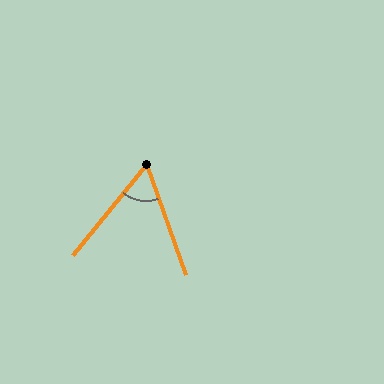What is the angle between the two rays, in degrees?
Approximately 59 degrees.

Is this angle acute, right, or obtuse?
It is acute.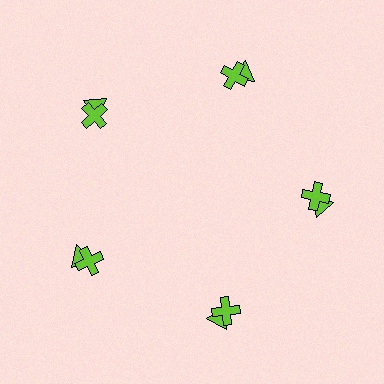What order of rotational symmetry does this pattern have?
This pattern has 5-fold rotational symmetry.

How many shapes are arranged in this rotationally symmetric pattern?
There are 10 shapes, arranged in 5 groups of 2.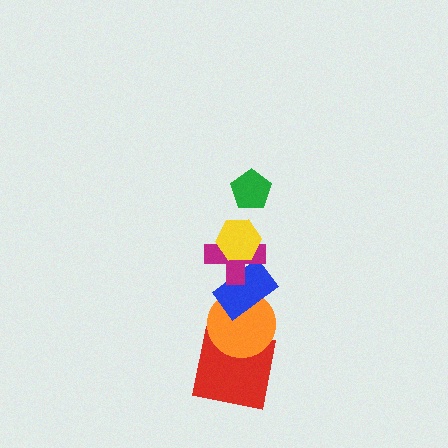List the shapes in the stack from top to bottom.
From top to bottom: the green pentagon, the yellow hexagon, the magenta cross, the blue rectangle, the orange circle, the red square.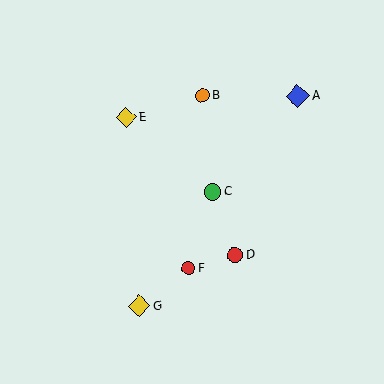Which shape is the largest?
The blue diamond (labeled A) is the largest.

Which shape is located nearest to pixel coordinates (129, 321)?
The yellow diamond (labeled G) at (139, 306) is nearest to that location.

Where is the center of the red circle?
The center of the red circle is at (235, 255).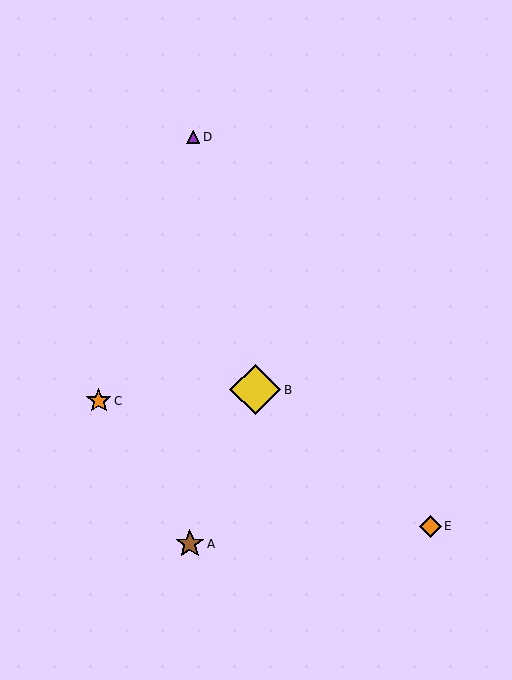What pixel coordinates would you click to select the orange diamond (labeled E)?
Click at (430, 526) to select the orange diamond E.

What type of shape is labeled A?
Shape A is a brown star.